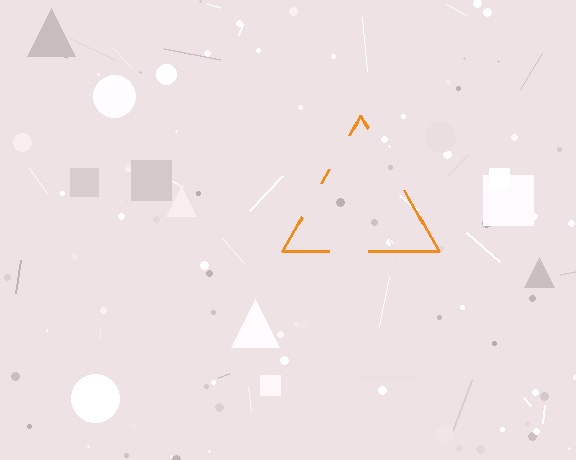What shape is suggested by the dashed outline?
The dashed outline suggests a triangle.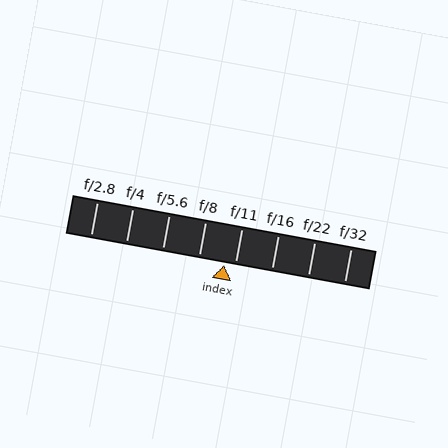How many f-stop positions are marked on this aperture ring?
There are 8 f-stop positions marked.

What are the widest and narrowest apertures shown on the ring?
The widest aperture shown is f/2.8 and the narrowest is f/32.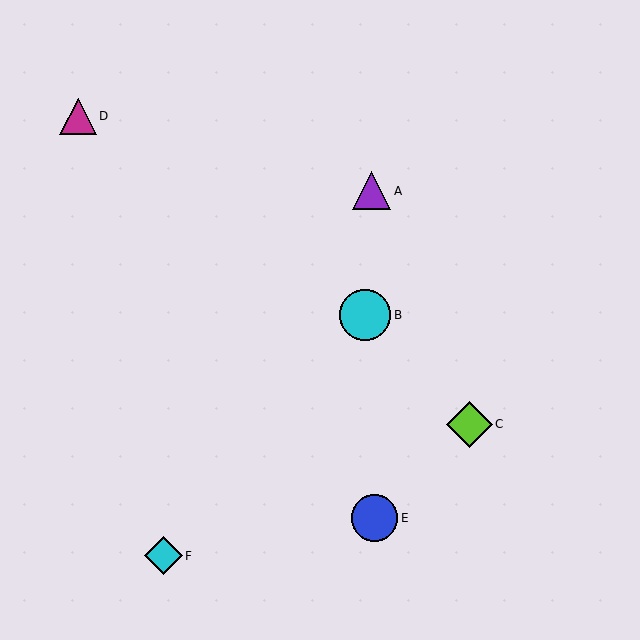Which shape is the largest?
The cyan circle (labeled B) is the largest.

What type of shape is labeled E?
Shape E is a blue circle.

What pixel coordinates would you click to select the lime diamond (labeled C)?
Click at (469, 424) to select the lime diamond C.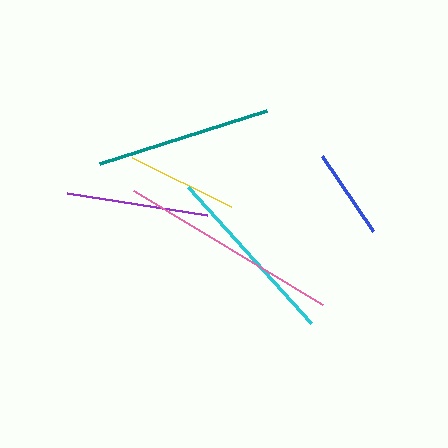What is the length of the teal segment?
The teal segment is approximately 175 pixels long.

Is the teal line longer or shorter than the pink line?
The pink line is longer than the teal line.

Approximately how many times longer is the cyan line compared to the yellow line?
The cyan line is approximately 1.7 times the length of the yellow line.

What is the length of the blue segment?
The blue segment is approximately 91 pixels long.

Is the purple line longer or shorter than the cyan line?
The cyan line is longer than the purple line.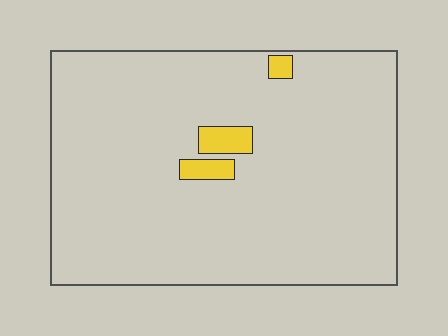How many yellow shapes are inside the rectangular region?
3.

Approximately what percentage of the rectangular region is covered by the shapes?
Approximately 5%.